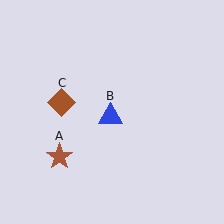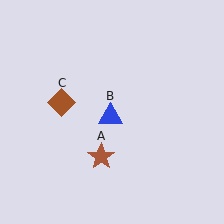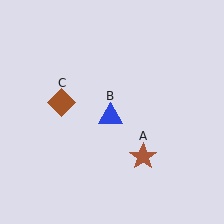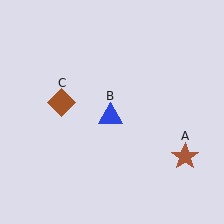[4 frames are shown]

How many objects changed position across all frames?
1 object changed position: brown star (object A).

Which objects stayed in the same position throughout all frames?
Blue triangle (object B) and brown diamond (object C) remained stationary.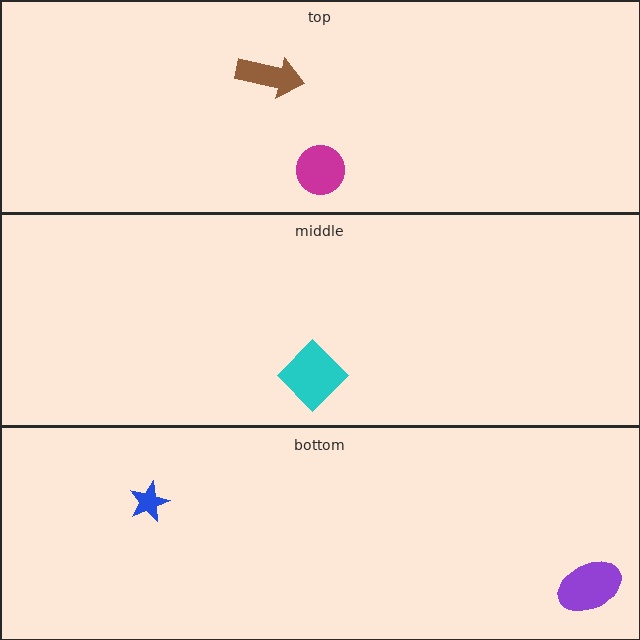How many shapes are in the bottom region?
2.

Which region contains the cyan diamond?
The middle region.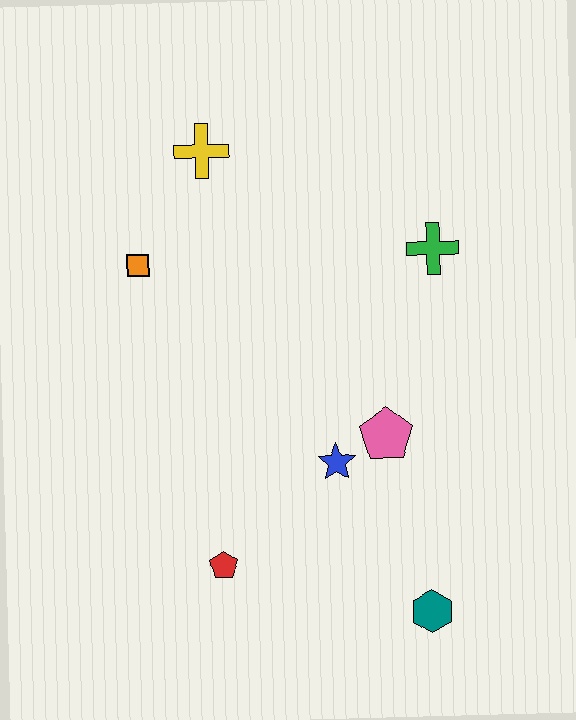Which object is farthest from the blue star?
The yellow cross is farthest from the blue star.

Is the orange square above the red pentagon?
Yes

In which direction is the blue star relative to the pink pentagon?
The blue star is to the left of the pink pentagon.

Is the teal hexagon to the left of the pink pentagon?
No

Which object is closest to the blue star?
The pink pentagon is closest to the blue star.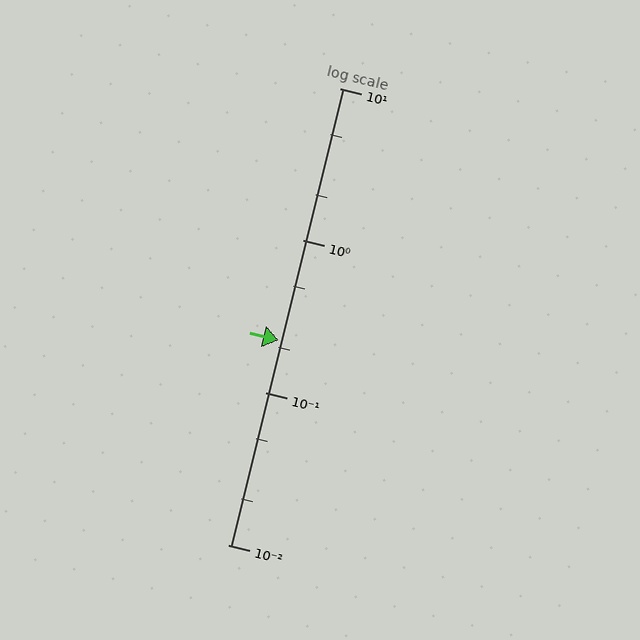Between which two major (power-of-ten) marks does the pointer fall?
The pointer is between 0.1 and 1.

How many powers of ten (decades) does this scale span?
The scale spans 3 decades, from 0.01 to 10.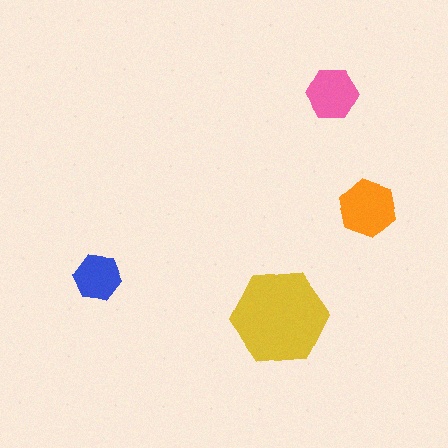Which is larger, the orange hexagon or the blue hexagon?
The orange one.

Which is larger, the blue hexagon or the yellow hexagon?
The yellow one.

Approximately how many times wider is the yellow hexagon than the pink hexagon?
About 2 times wider.